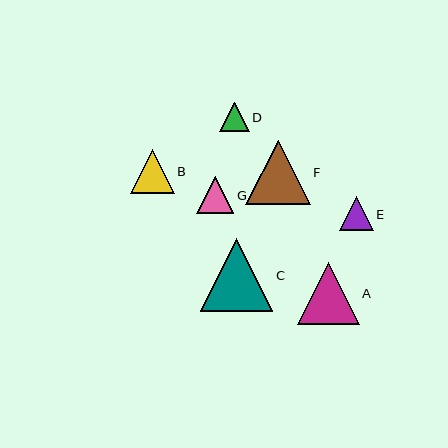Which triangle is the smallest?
Triangle D is the smallest with a size of approximately 29 pixels.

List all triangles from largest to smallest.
From largest to smallest: C, F, A, B, G, E, D.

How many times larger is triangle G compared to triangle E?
Triangle G is approximately 1.1 times the size of triangle E.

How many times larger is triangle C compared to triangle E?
Triangle C is approximately 2.2 times the size of triangle E.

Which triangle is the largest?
Triangle C is the largest with a size of approximately 73 pixels.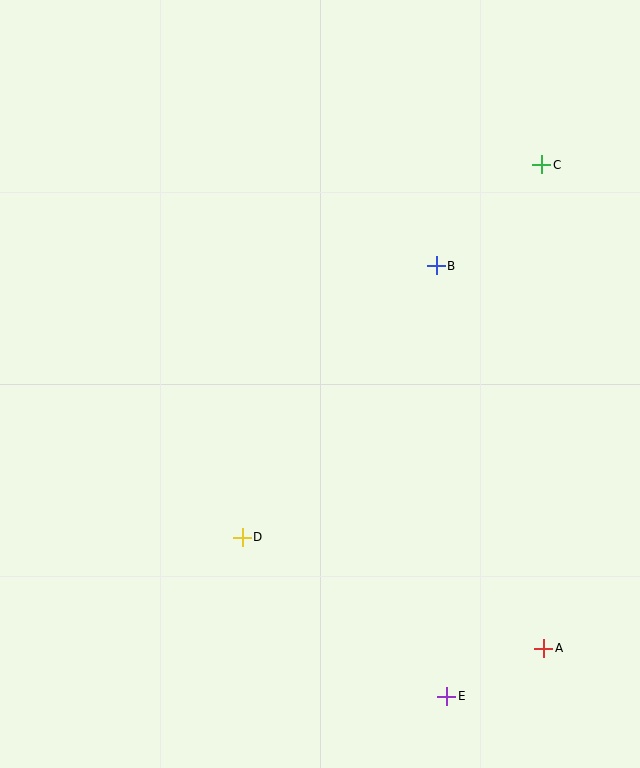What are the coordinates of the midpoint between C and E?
The midpoint between C and E is at (494, 430).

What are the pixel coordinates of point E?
Point E is at (447, 696).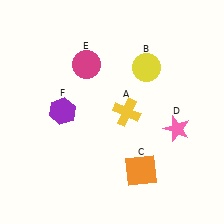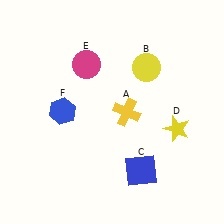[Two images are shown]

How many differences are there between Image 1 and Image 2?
There are 3 differences between the two images.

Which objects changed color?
C changed from orange to blue. D changed from pink to yellow. F changed from purple to blue.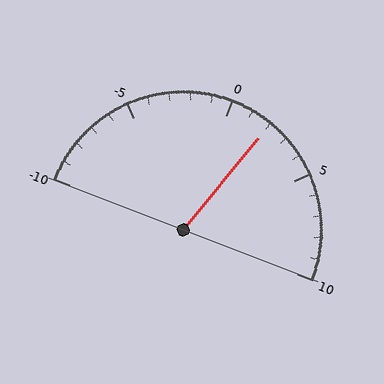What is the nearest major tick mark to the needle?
The nearest major tick mark is 0.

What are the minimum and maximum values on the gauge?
The gauge ranges from -10 to 10.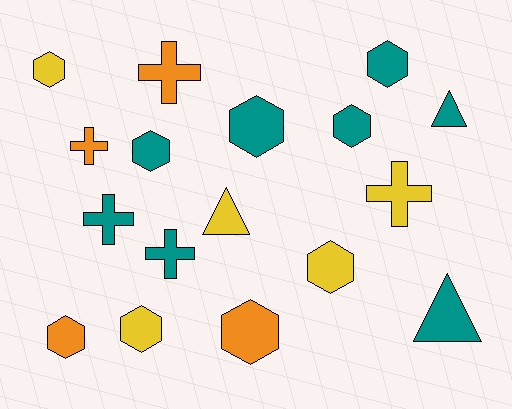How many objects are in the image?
There are 17 objects.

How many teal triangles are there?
There are 2 teal triangles.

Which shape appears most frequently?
Hexagon, with 9 objects.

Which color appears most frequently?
Teal, with 8 objects.